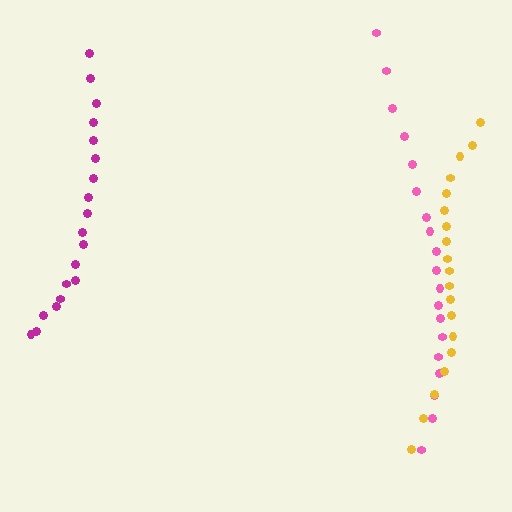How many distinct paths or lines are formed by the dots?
There are 3 distinct paths.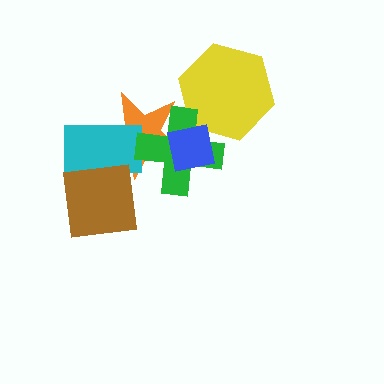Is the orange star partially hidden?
Yes, it is partially covered by another shape.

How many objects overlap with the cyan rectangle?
2 objects overlap with the cyan rectangle.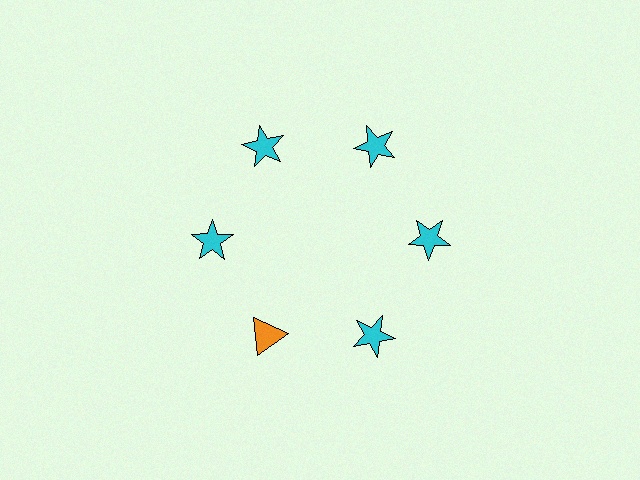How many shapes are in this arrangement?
There are 6 shapes arranged in a ring pattern.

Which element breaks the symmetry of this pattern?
The orange triangle at roughly the 7 o'clock position breaks the symmetry. All other shapes are cyan stars.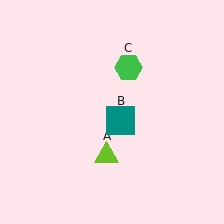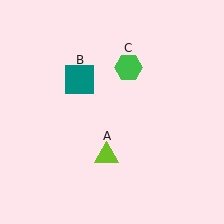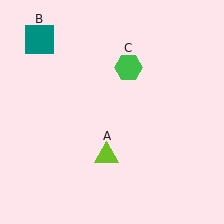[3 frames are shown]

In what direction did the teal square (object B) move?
The teal square (object B) moved up and to the left.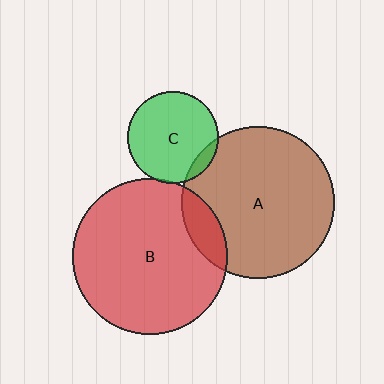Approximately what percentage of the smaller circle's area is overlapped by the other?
Approximately 5%.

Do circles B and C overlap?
Yes.